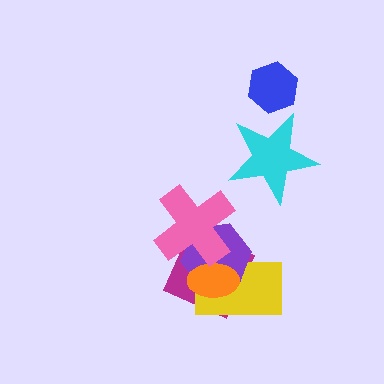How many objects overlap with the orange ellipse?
4 objects overlap with the orange ellipse.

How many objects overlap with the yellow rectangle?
3 objects overlap with the yellow rectangle.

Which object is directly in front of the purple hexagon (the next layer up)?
The orange ellipse is directly in front of the purple hexagon.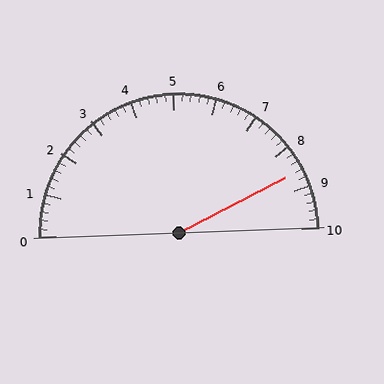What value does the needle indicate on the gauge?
The needle indicates approximately 8.6.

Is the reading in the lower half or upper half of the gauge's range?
The reading is in the upper half of the range (0 to 10).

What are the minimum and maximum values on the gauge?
The gauge ranges from 0 to 10.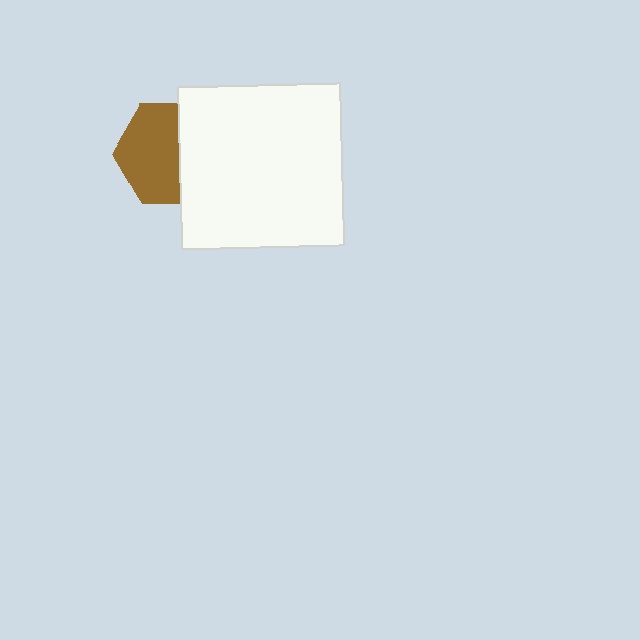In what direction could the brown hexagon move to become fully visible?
The brown hexagon could move left. That would shift it out from behind the white square entirely.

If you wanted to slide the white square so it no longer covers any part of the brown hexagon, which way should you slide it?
Slide it right — that is the most direct way to separate the two shapes.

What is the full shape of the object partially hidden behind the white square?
The partially hidden object is a brown hexagon.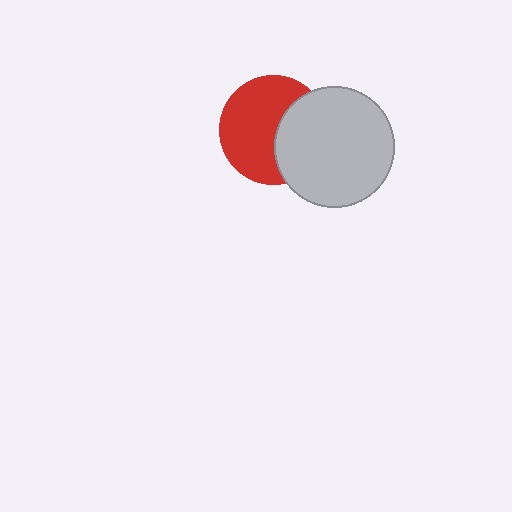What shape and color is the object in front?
The object in front is a light gray circle.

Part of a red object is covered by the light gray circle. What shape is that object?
It is a circle.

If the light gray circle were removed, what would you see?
You would see the complete red circle.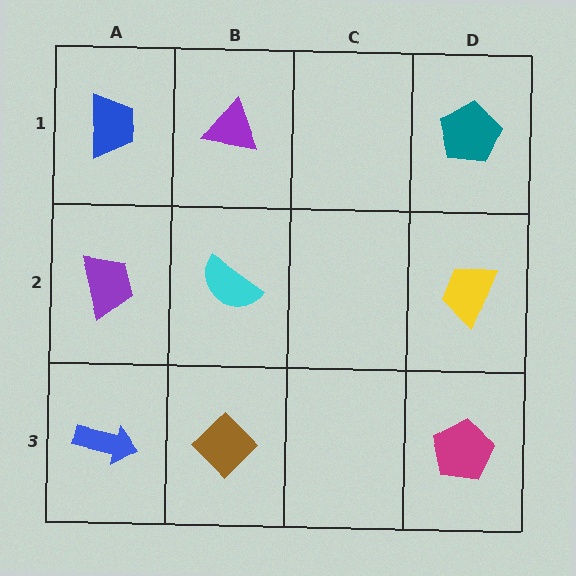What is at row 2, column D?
A yellow trapezoid.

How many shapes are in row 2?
3 shapes.